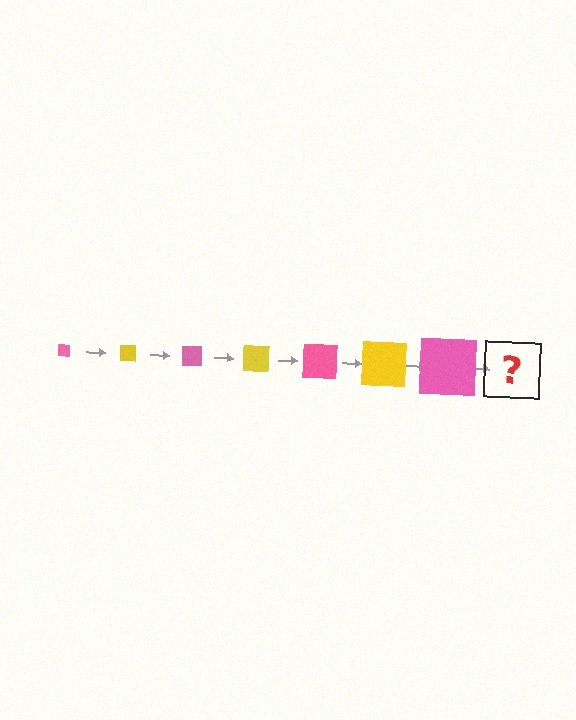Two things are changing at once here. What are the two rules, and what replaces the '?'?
The two rules are that the square grows larger each step and the color cycles through pink and yellow. The '?' should be a yellow square, larger than the previous one.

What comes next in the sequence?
The next element should be a yellow square, larger than the previous one.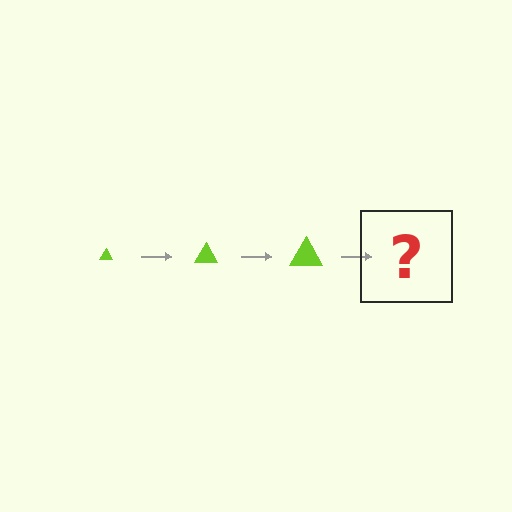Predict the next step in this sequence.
The next step is a lime triangle, larger than the previous one.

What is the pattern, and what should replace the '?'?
The pattern is that the triangle gets progressively larger each step. The '?' should be a lime triangle, larger than the previous one.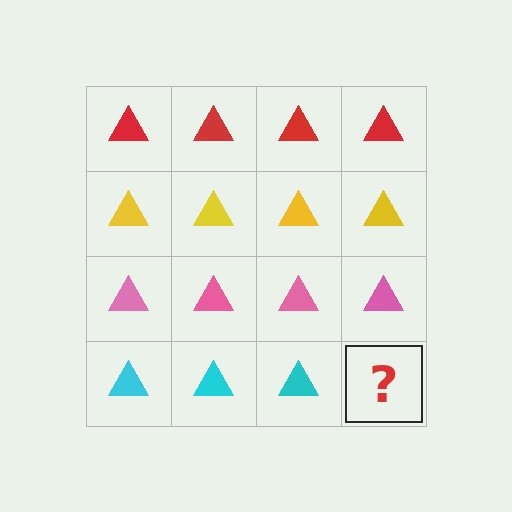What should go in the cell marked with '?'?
The missing cell should contain a cyan triangle.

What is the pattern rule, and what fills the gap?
The rule is that each row has a consistent color. The gap should be filled with a cyan triangle.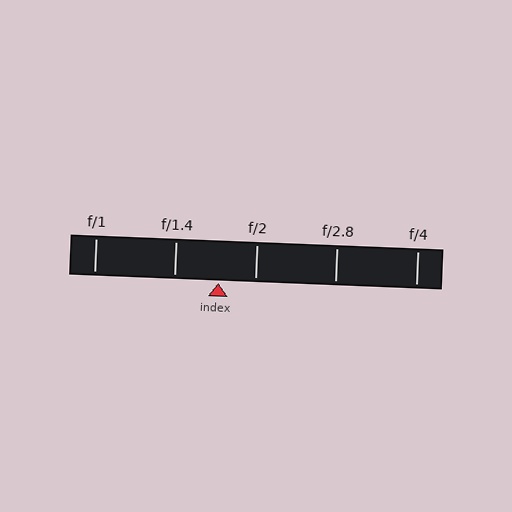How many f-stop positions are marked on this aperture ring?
There are 5 f-stop positions marked.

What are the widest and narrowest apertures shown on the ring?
The widest aperture shown is f/1 and the narrowest is f/4.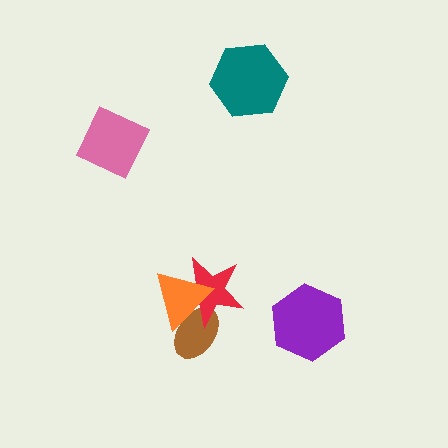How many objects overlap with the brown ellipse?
2 objects overlap with the brown ellipse.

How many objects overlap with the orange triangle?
2 objects overlap with the orange triangle.